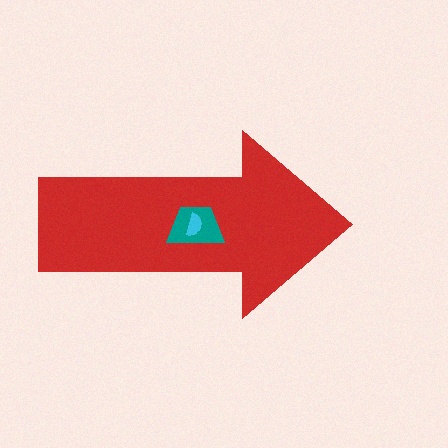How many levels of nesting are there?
3.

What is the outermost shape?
The red arrow.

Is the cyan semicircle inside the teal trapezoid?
Yes.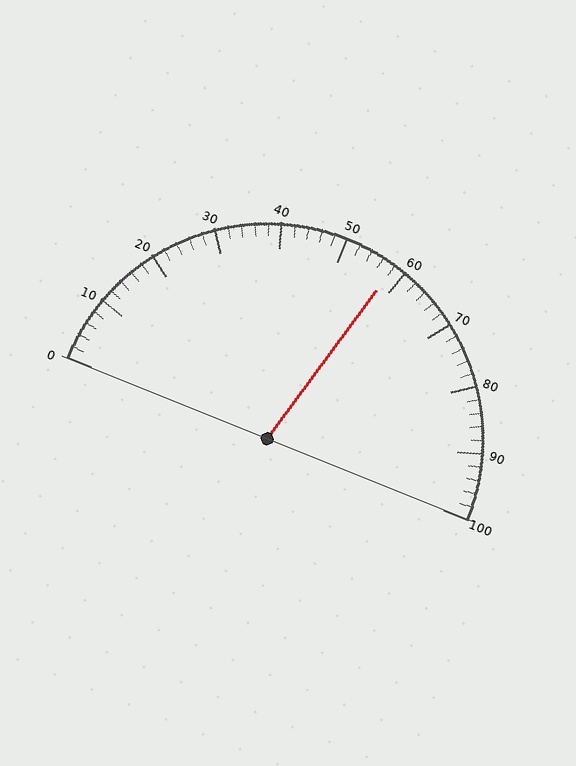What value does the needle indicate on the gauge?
The needle indicates approximately 58.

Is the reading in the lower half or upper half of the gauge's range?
The reading is in the upper half of the range (0 to 100).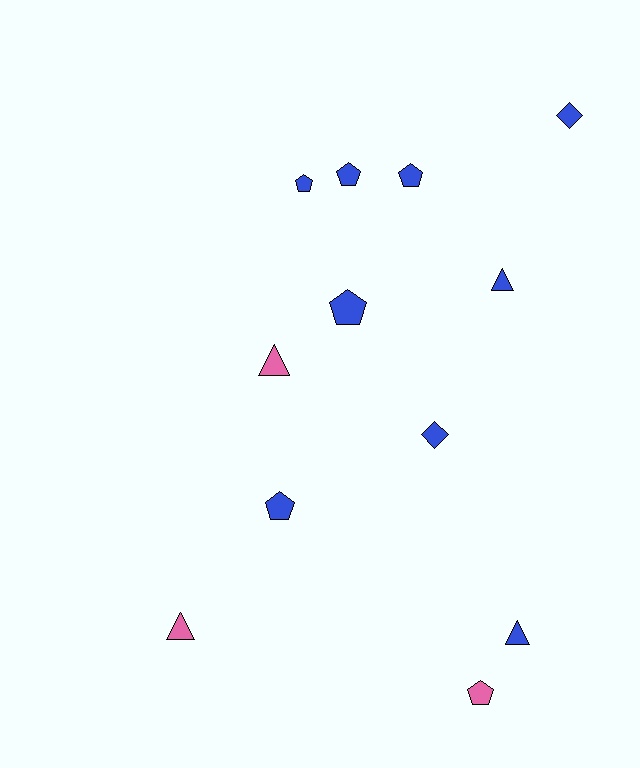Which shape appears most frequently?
Pentagon, with 6 objects.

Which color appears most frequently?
Blue, with 9 objects.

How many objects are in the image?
There are 12 objects.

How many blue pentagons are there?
There are 5 blue pentagons.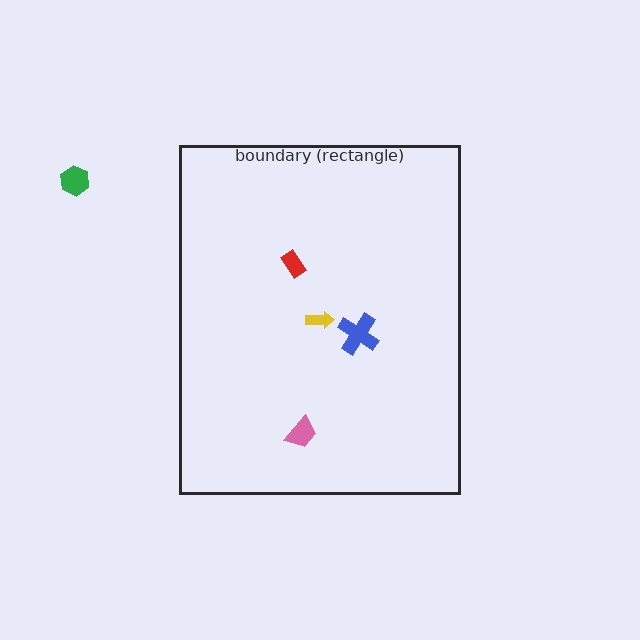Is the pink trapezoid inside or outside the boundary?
Inside.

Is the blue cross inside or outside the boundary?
Inside.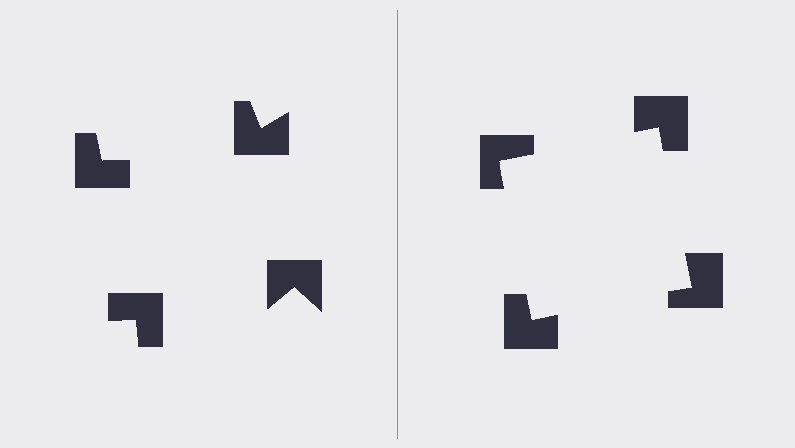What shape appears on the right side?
An illusory square.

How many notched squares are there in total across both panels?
8 — 4 on each side.